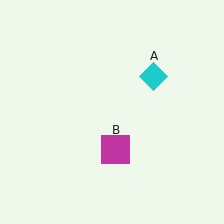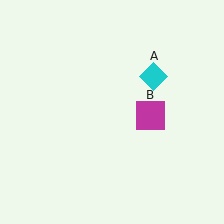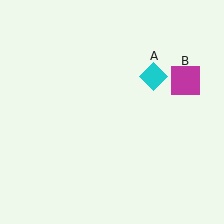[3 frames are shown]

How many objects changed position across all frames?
1 object changed position: magenta square (object B).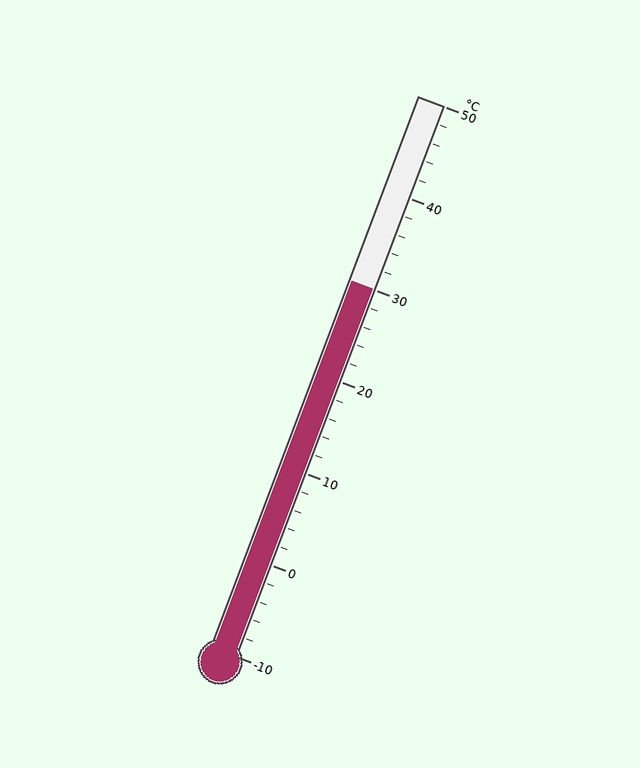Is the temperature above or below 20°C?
The temperature is above 20°C.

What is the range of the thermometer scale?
The thermometer scale ranges from -10°C to 50°C.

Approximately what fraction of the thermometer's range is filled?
The thermometer is filled to approximately 65% of its range.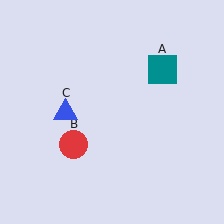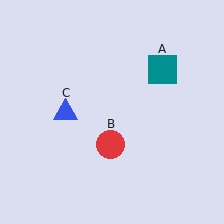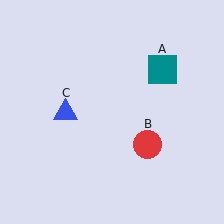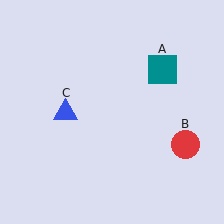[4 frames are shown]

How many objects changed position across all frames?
1 object changed position: red circle (object B).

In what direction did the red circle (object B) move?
The red circle (object B) moved right.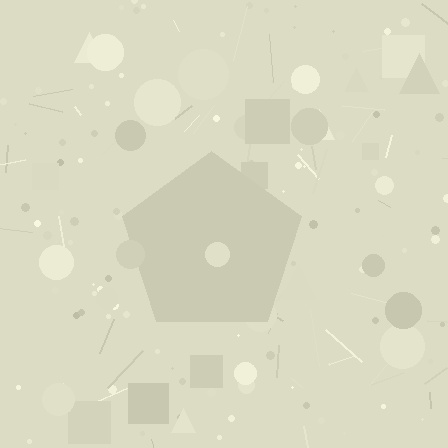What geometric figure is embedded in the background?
A pentagon is embedded in the background.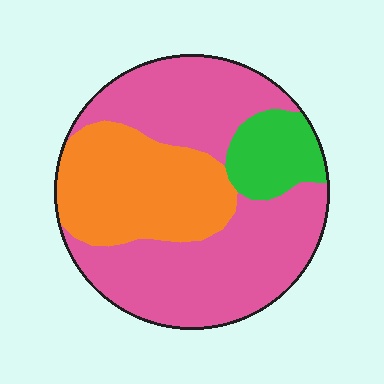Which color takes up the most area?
Pink, at roughly 60%.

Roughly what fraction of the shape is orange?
Orange covers roughly 30% of the shape.